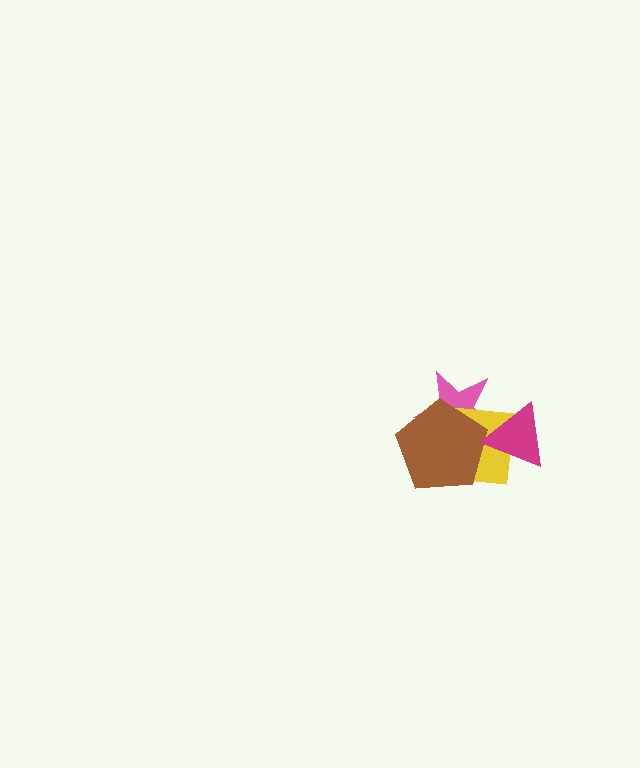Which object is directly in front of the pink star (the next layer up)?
The yellow square is directly in front of the pink star.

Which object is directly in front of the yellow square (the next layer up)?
The brown pentagon is directly in front of the yellow square.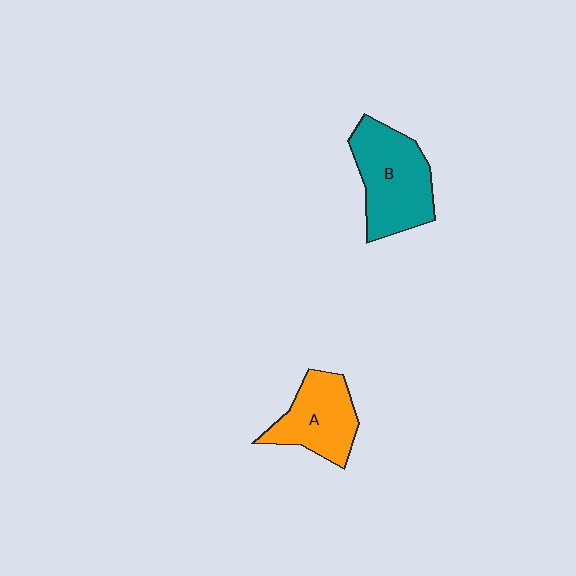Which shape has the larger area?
Shape B (teal).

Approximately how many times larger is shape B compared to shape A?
Approximately 1.3 times.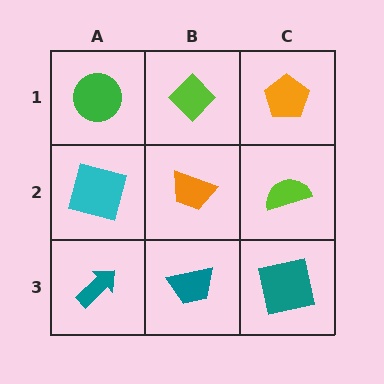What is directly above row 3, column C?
A lime semicircle.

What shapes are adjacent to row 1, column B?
An orange trapezoid (row 2, column B), a green circle (row 1, column A), an orange pentagon (row 1, column C).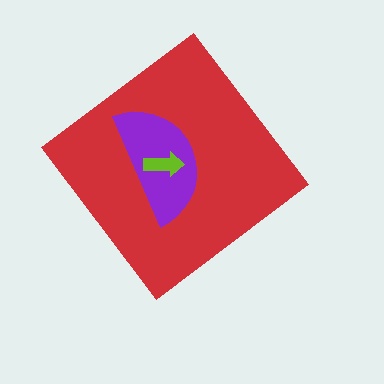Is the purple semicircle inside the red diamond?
Yes.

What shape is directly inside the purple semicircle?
The lime arrow.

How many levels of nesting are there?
3.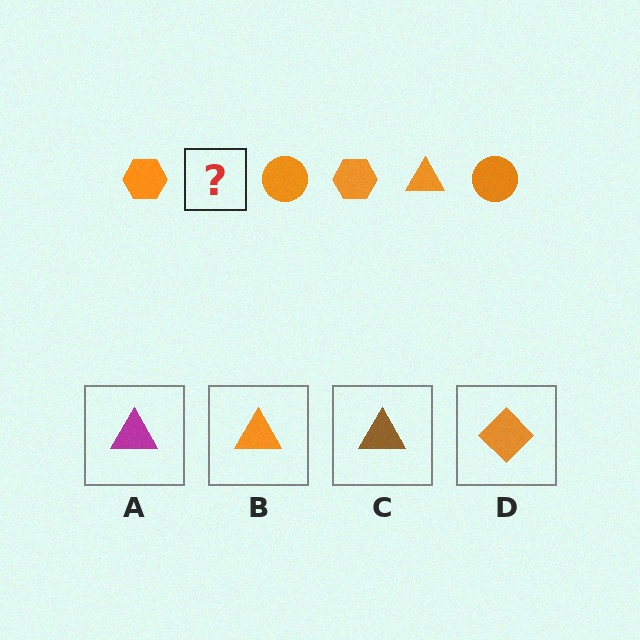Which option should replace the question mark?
Option B.